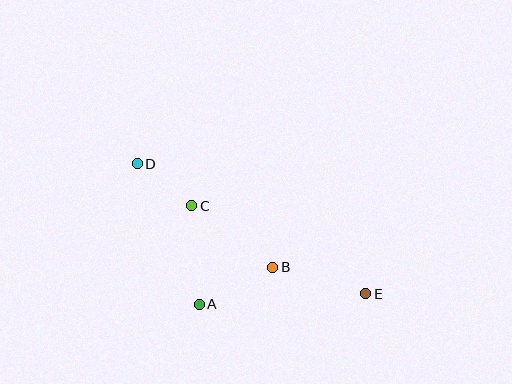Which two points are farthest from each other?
Points D and E are farthest from each other.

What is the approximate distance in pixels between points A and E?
The distance between A and E is approximately 167 pixels.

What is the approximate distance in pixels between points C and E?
The distance between C and E is approximately 195 pixels.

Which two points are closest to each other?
Points C and D are closest to each other.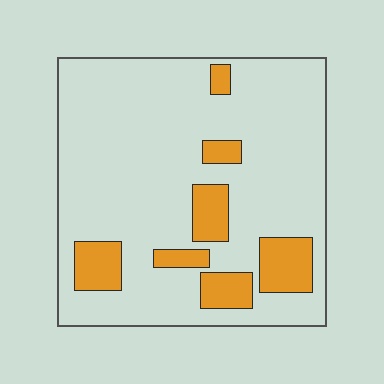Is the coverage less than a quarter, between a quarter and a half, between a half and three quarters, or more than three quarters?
Less than a quarter.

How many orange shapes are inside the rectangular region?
7.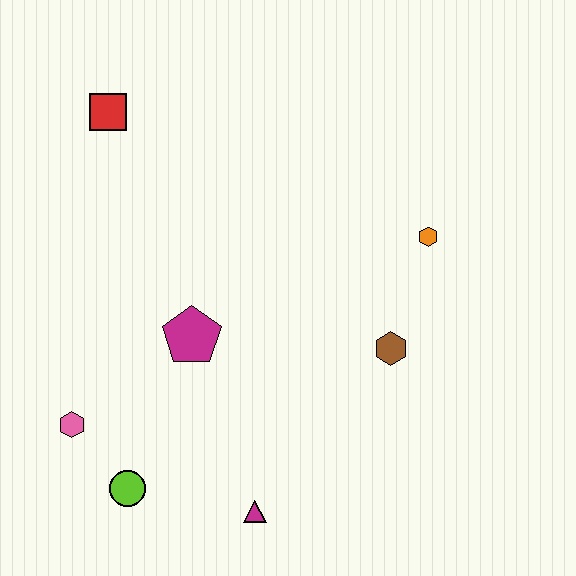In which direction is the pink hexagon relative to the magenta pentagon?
The pink hexagon is to the left of the magenta pentagon.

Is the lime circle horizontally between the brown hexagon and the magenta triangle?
No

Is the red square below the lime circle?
No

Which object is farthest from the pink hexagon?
The orange hexagon is farthest from the pink hexagon.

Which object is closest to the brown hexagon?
The orange hexagon is closest to the brown hexagon.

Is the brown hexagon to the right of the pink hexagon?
Yes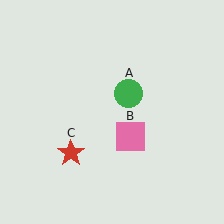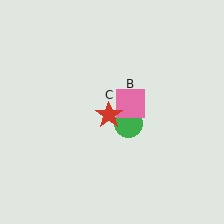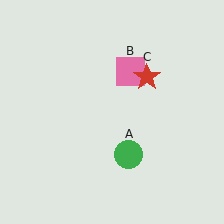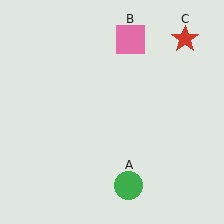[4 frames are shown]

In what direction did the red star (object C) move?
The red star (object C) moved up and to the right.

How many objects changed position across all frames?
3 objects changed position: green circle (object A), pink square (object B), red star (object C).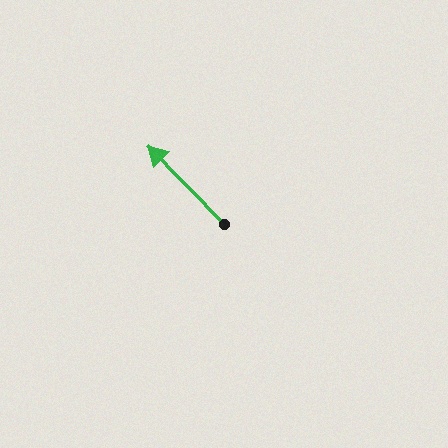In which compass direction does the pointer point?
Northwest.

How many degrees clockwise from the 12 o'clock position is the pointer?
Approximately 316 degrees.